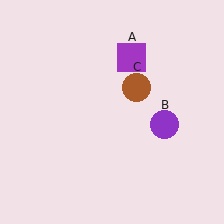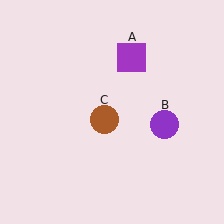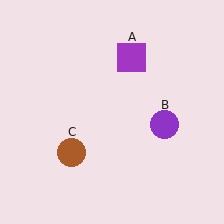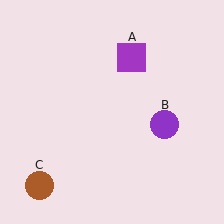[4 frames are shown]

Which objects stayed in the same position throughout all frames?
Purple square (object A) and purple circle (object B) remained stationary.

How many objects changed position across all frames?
1 object changed position: brown circle (object C).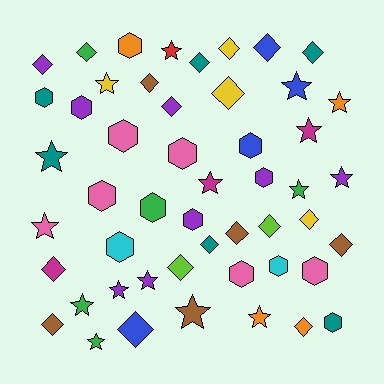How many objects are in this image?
There are 50 objects.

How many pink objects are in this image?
There are 6 pink objects.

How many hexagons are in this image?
There are 15 hexagons.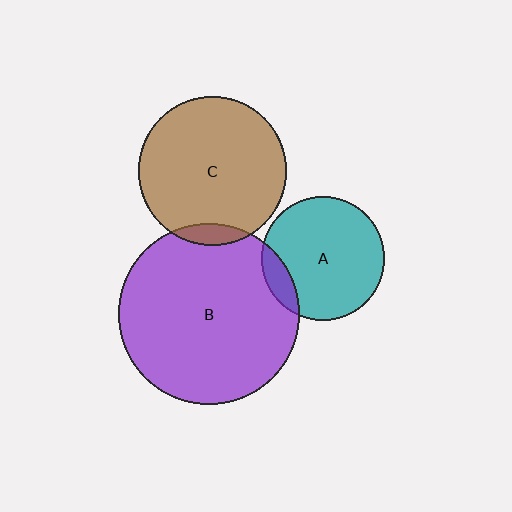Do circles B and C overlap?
Yes.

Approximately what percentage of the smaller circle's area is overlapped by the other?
Approximately 5%.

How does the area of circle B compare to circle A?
Approximately 2.1 times.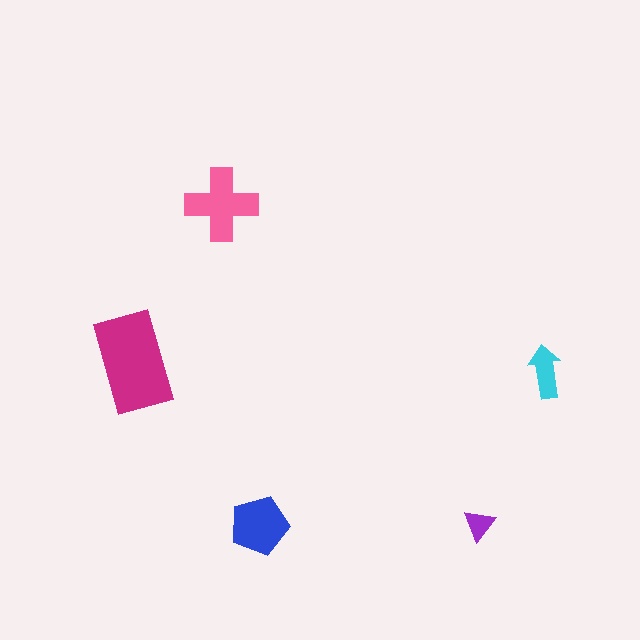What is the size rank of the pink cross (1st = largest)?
2nd.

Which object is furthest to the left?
The magenta rectangle is leftmost.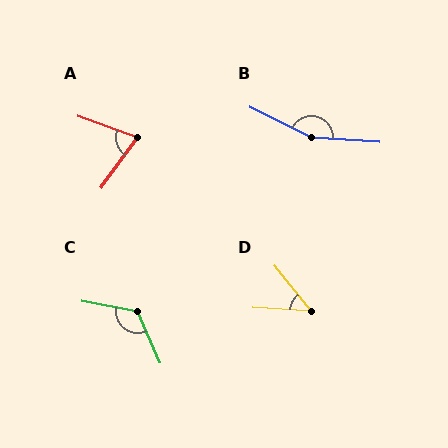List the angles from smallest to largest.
D (48°), A (74°), C (125°), B (158°).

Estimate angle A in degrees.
Approximately 74 degrees.